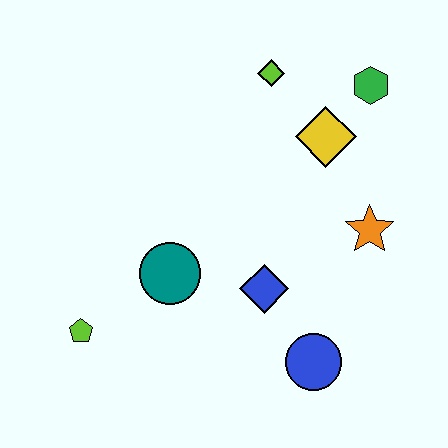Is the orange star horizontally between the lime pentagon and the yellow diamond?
No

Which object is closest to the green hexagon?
The yellow diamond is closest to the green hexagon.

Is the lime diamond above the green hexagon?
Yes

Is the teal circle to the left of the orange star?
Yes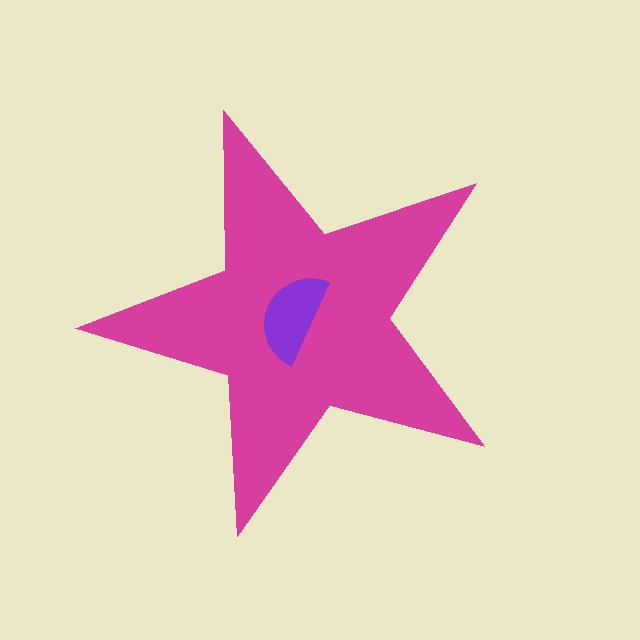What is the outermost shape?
The magenta star.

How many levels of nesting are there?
2.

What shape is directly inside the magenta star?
The purple semicircle.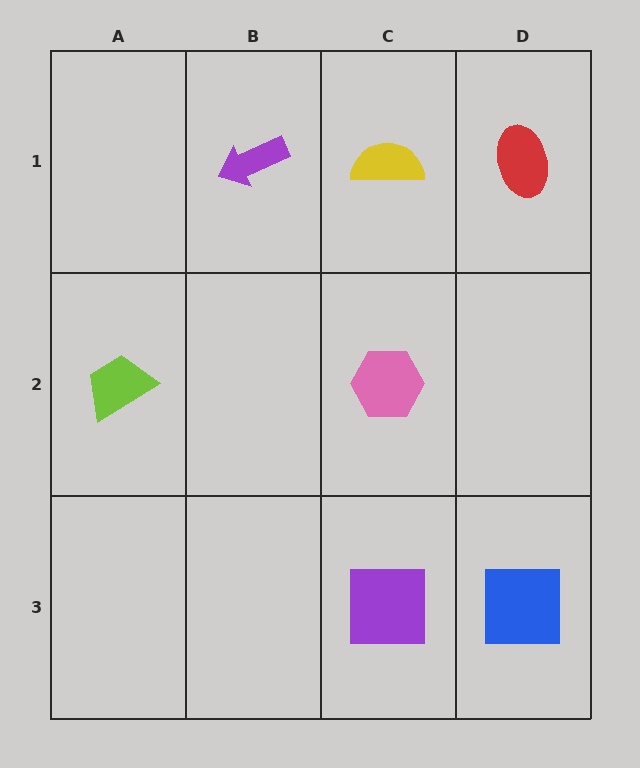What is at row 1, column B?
A purple arrow.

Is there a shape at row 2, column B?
No, that cell is empty.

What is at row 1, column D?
A red ellipse.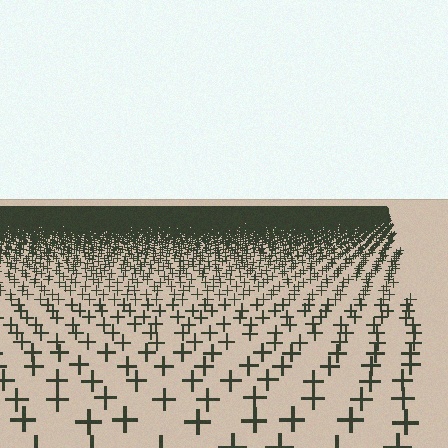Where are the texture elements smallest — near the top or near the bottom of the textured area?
Near the top.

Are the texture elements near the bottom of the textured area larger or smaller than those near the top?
Larger. Near the bottom, elements are closer to the viewer and appear at a bigger on-screen size.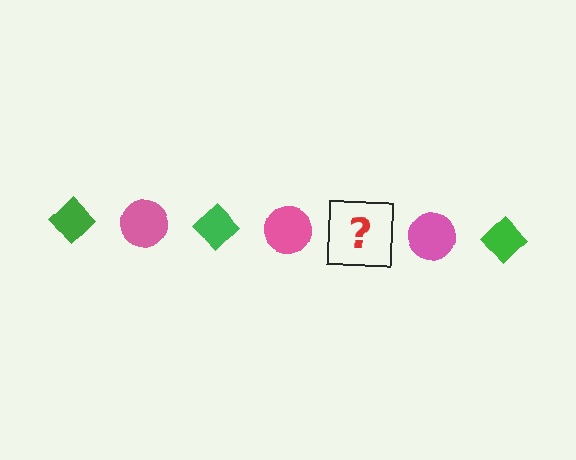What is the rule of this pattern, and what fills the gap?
The rule is that the pattern alternates between green diamond and pink circle. The gap should be filled with a green diamond.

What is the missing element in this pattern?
The missing element is a green diamond.